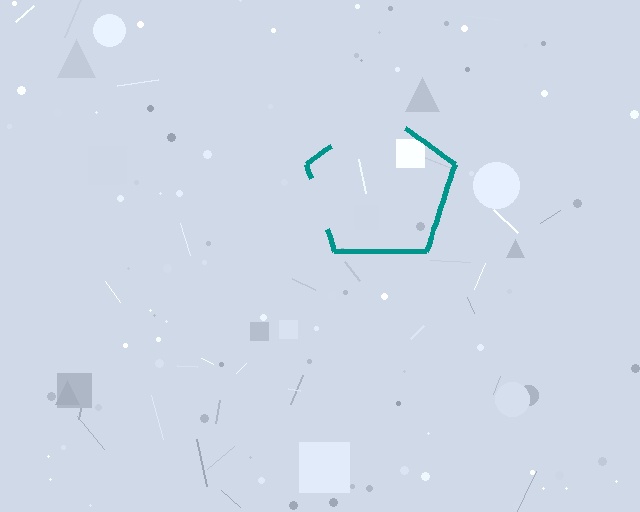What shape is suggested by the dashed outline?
The dashed outline suggests a pentagon.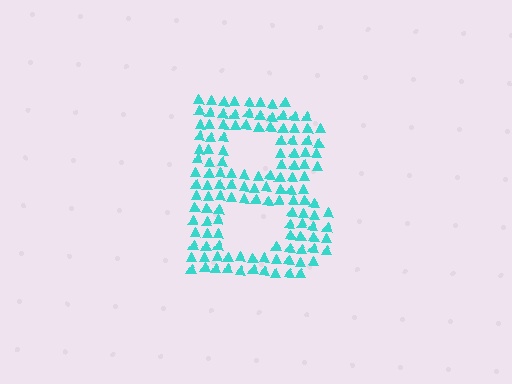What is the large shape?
The large shape is the letter B.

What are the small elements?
The small elements are triangles.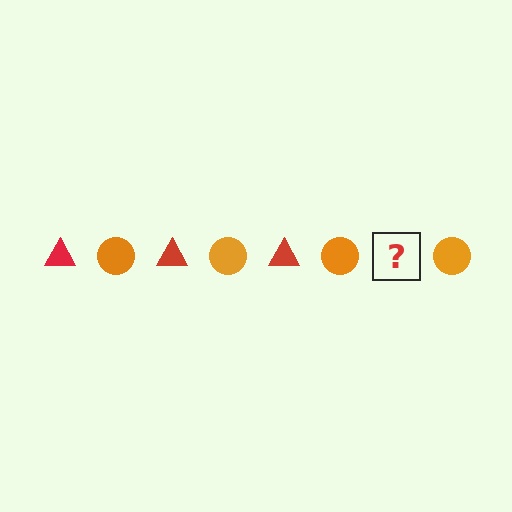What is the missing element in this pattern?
The missing element is a red triangle.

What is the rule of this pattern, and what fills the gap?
The rule is that the pattern alternates between red triangle and orange circle. The gap should be filled with a red triangle.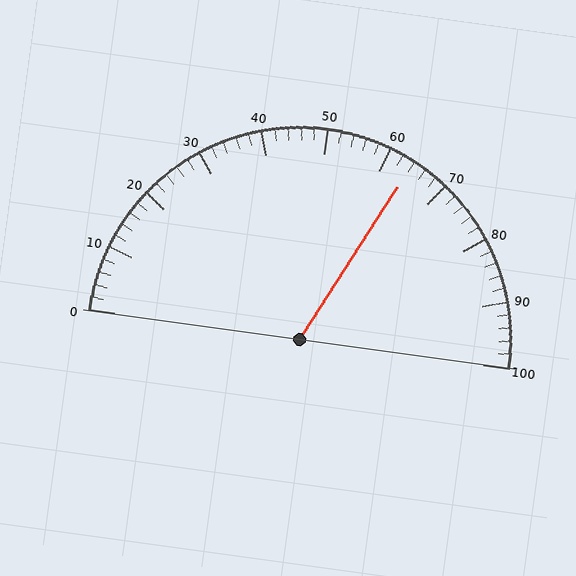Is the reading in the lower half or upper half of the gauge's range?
The reading is in the upper half of the range (0 to 100).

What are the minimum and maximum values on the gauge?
The gauge ranges from 0 to 100.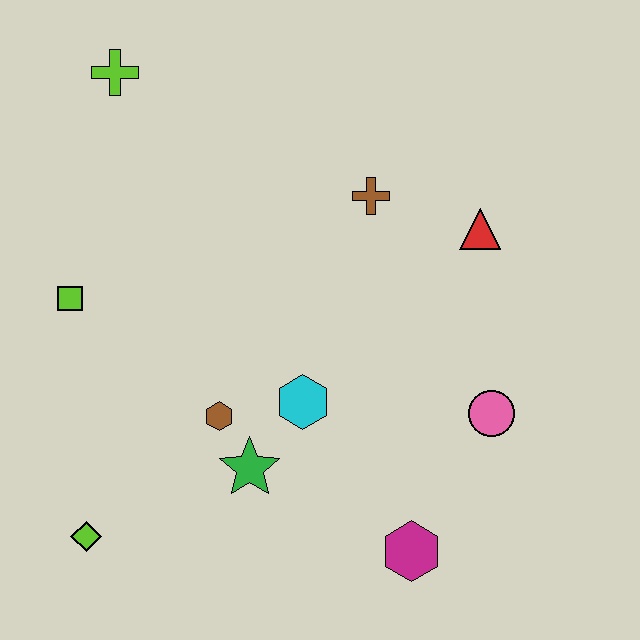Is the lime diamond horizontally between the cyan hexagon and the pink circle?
No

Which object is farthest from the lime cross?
The magenta hexagon is farthest from the lime cross.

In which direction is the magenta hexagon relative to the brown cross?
The magenta hexagon is below the brown cross.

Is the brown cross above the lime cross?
No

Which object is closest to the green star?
The brown hexagon is closest to the green star.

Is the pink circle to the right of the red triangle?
Yes